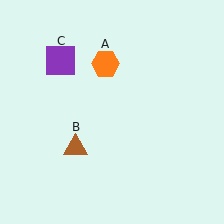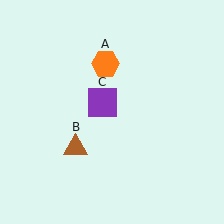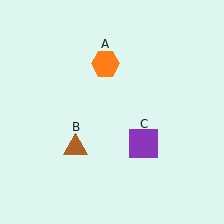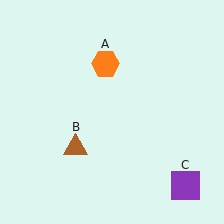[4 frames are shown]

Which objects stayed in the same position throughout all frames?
Orange hexagon (object A) and brown triangle (object B) remained stationary.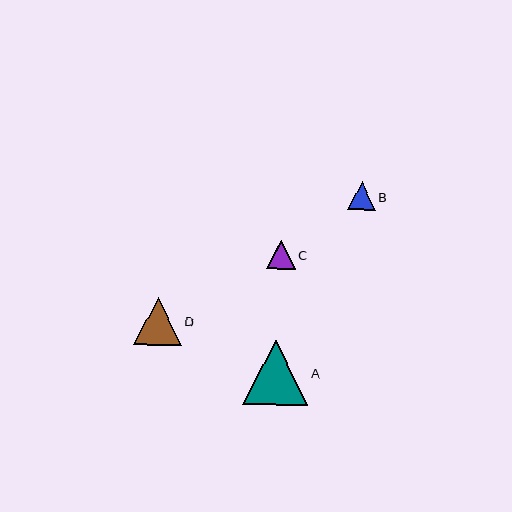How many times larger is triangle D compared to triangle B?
Triangle D is approximately 1.7 times the size of triangle B.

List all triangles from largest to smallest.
From largest to smallest: A, D, C, B.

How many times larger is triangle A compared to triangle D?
Triangle A is approximately 1.4 times the size of triangle D.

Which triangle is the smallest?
Triangle B is the smallest with a size of approximately 28 pixels.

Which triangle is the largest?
Triangle A is the largest with a size of approximately 65 pixels.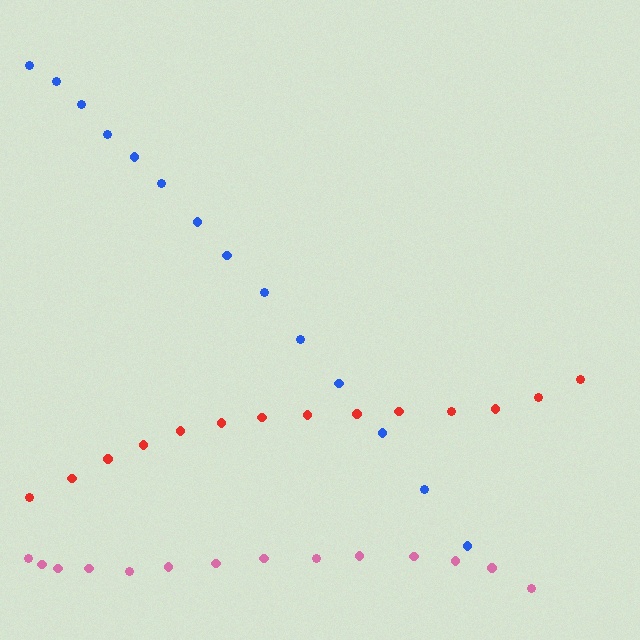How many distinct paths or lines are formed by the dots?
There are 3 distinct paths.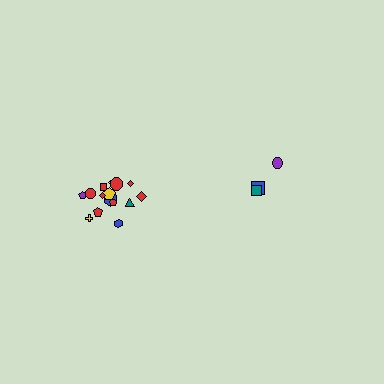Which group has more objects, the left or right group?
The left group.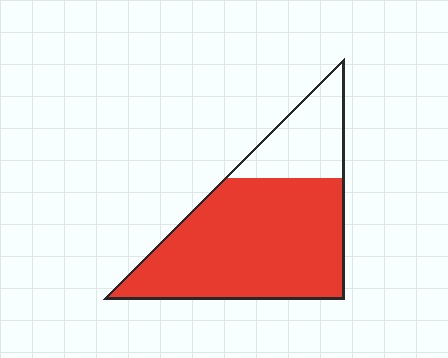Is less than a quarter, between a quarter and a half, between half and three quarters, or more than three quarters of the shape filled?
More than three quarters.